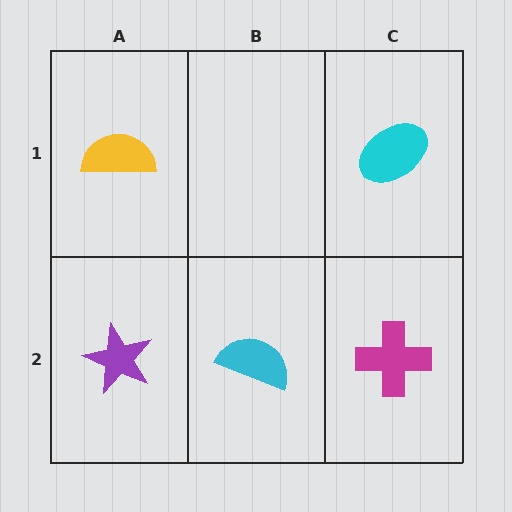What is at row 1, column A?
A yellow semicircle.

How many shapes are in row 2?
3 shapes.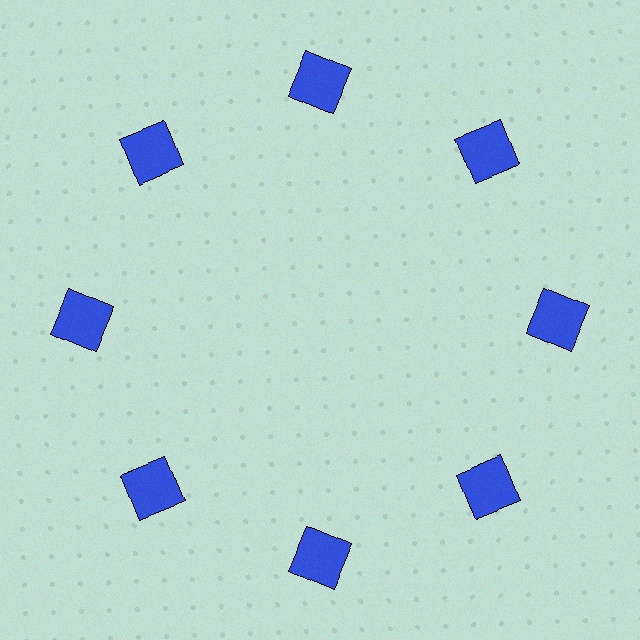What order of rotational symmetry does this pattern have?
This pattern has 8-fold rotational symmetry.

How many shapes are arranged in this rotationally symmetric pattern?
There are 8 shapes, arranged in 8 groups of 1.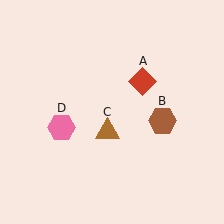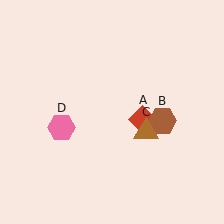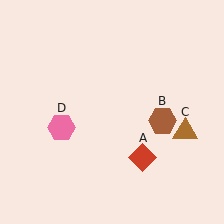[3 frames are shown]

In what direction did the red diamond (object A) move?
The red diamond (object A) moved down.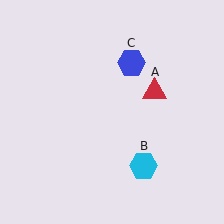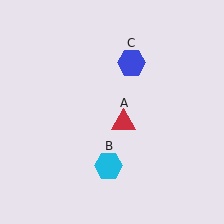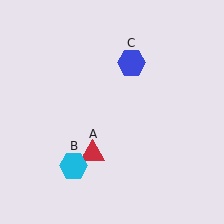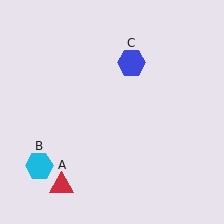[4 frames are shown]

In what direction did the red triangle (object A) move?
The red triangle (object A) moved down and to the left.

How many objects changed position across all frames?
2 objects changed position: red triangle (object A), cyan hexagon (object B).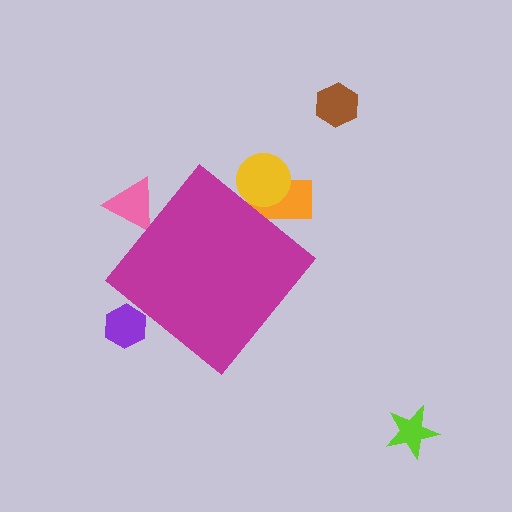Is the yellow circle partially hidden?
Yes, the yellow circle is partially hidden behind the magenta diamond.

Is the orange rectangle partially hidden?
Yes, the orange rectangle is partially hidden behind the magenta diamond.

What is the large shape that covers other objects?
A magenta diamond.